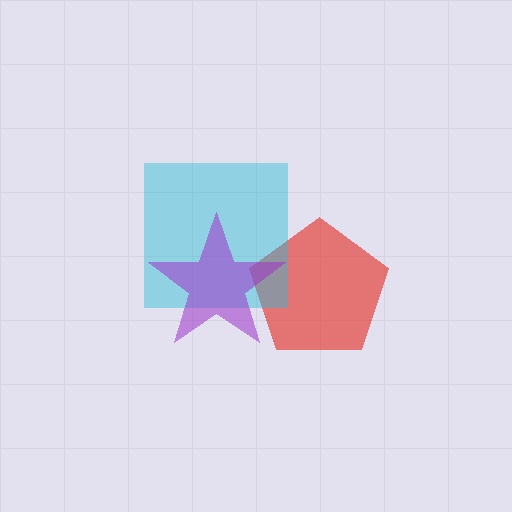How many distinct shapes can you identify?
There are 3 distinct shapes: a red pentagon, a cyan square, a purple star.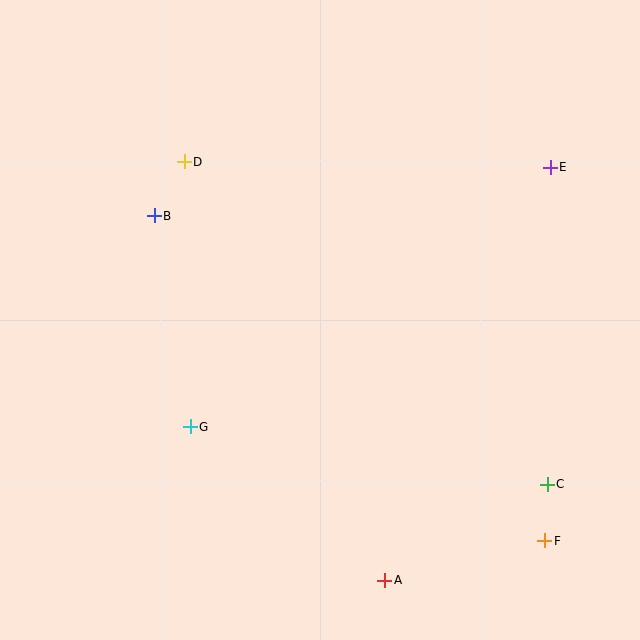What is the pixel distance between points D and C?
The distance between D and C is 485 pixels.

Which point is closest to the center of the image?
Point G at (190, 427) is closest to the center.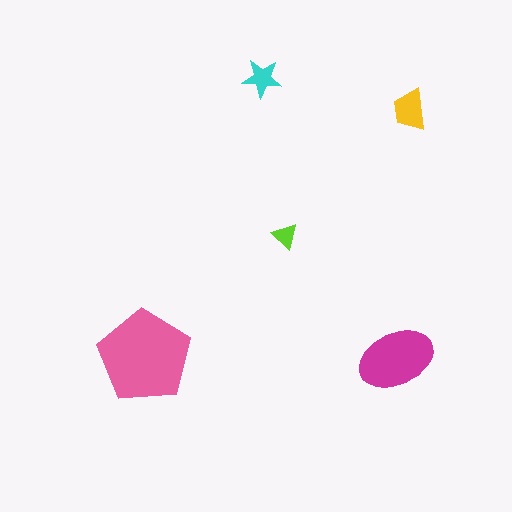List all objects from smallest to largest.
The lime triangle, the cyan star, the yellow trapezoid, the magenta ellipse, the pink pentagon.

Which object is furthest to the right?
The yellow trapezoid is rightmost.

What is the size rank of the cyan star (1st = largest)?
4th.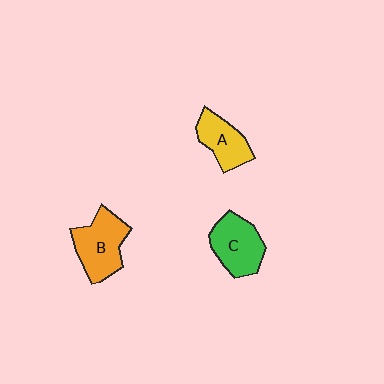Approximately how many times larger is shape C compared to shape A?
Approximately 1.2 times.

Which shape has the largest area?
Shape B (orange).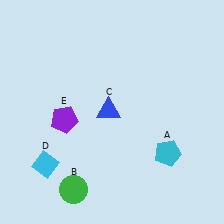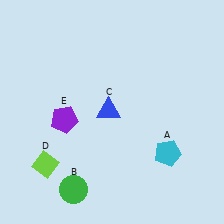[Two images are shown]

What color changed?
The diamond (D) changed from cyan in Image 1 to lime in Image 2.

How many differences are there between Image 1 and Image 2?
There is 1 difference between the two images.